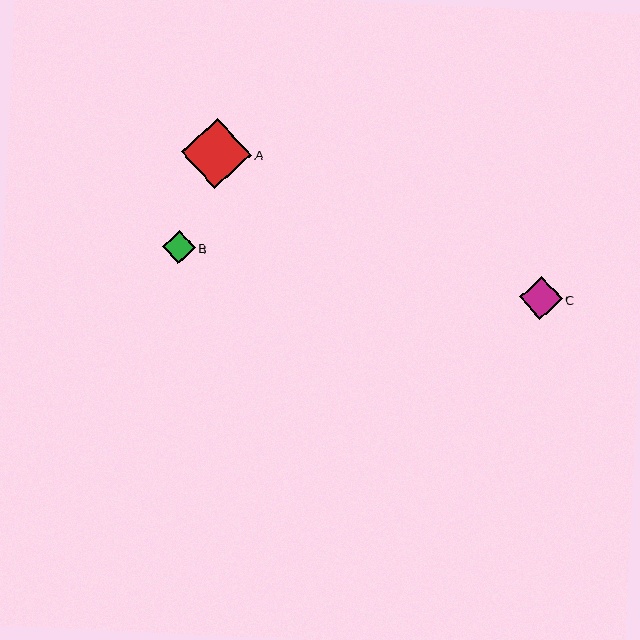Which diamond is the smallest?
Diamond B is the smallest with a size of approximately 33 pixels.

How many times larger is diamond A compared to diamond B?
Diamond A is approximately 2.1 times the size of diamond B.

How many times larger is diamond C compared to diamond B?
Diamond C is approximately 1.3 times the size of diamond B.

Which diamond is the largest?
Diamond A is the largest with a size of approximately 70 pixels.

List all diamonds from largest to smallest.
From largest to smallest: A, C, B.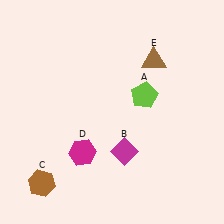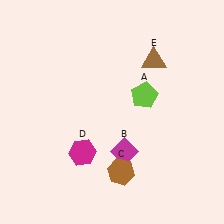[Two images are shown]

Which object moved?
The brown hexagon (C) moved right.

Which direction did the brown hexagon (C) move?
The brown hexagon (C) moved right.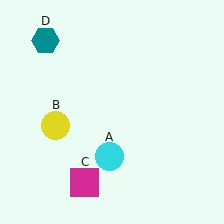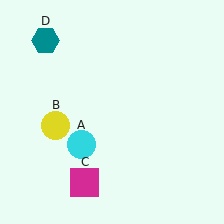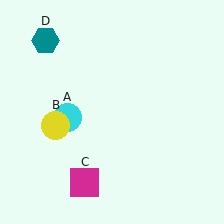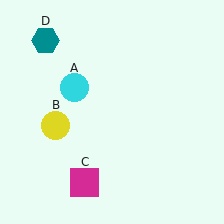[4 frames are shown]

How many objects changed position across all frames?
1 object changed position: cyan circle (object A).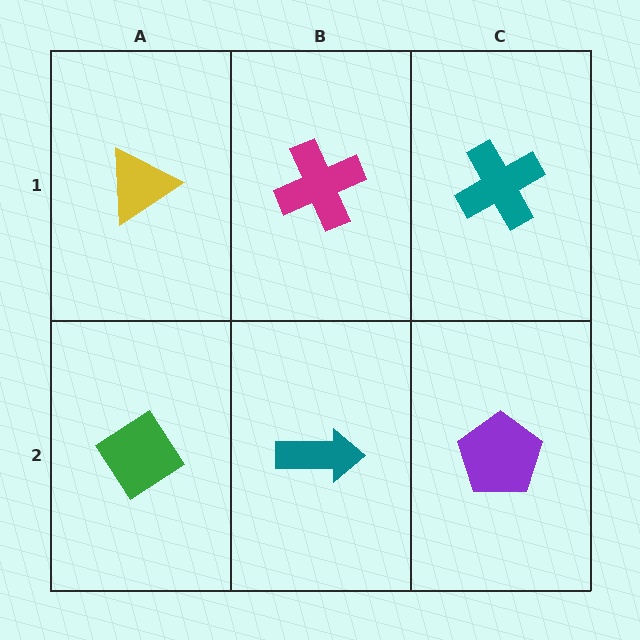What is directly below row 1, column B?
A teal arrow.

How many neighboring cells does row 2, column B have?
3.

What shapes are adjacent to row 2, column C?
A teal cross (row 1, column C), a teal arrow (row 2, column B).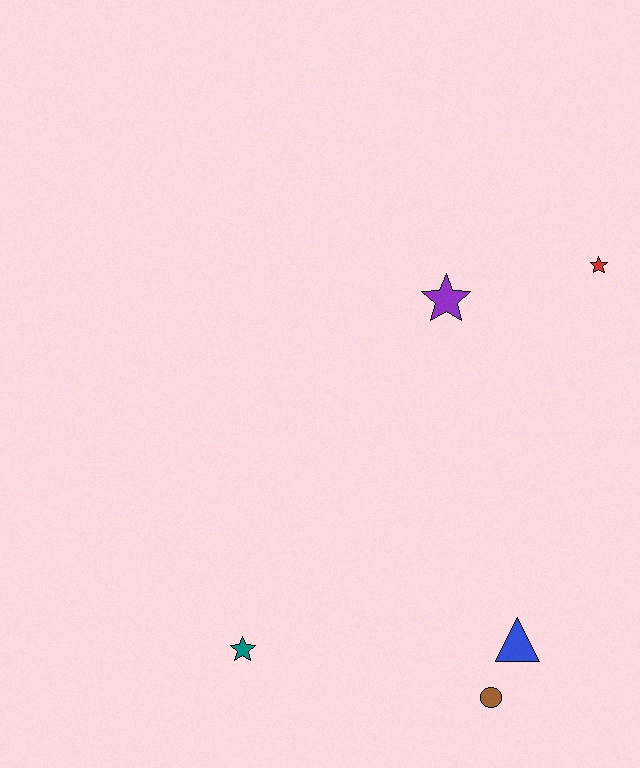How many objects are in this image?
There are 5 objects.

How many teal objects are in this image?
There is 1 teal object.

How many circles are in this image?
There is 1 circle.